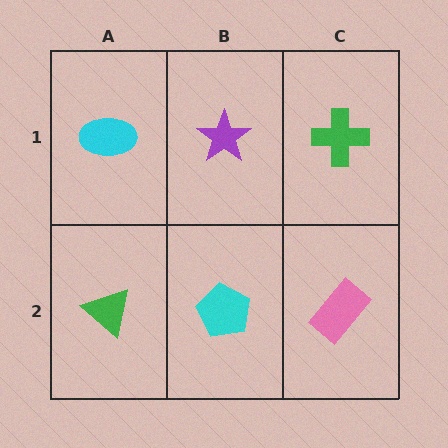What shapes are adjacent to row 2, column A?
A cyan ellipse (row 1, column A), a cyan pentagon (row 2, column B).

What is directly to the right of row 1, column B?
A green cross.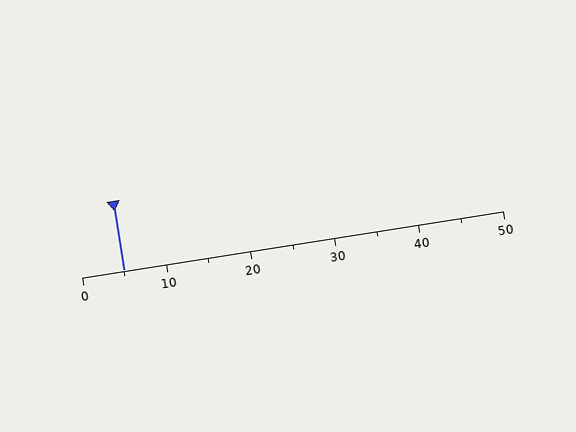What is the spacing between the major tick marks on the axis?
The major ticks are spaced 10 apart.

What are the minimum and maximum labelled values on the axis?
The axis runs from 0 to 50.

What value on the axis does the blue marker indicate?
The marker indicates approximately 5.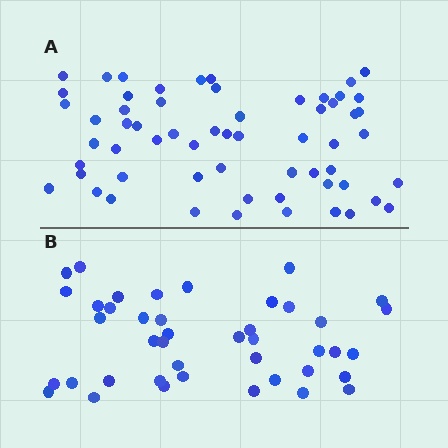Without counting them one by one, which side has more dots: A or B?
Region A (the top region) has more dots.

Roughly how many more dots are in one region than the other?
Region A has approximately 20 more dots than region B.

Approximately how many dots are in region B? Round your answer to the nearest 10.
About 40 dots. (The exact count is 42, which rounds to 40.)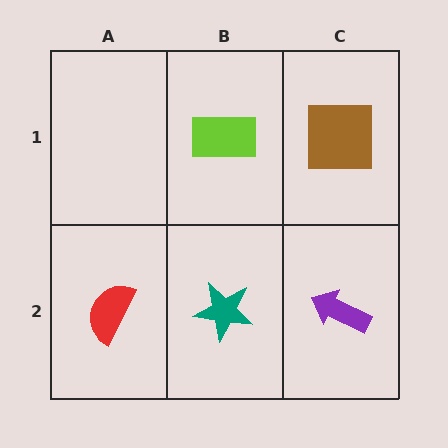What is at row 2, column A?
A red semicircle.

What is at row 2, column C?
A purple arrow.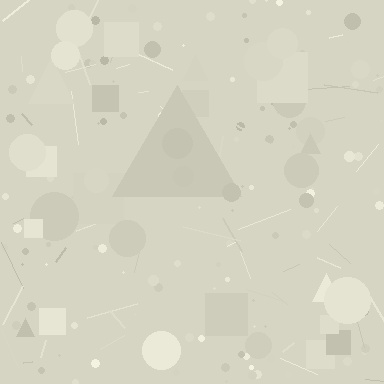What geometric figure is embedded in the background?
A triangle is embedded in the background.